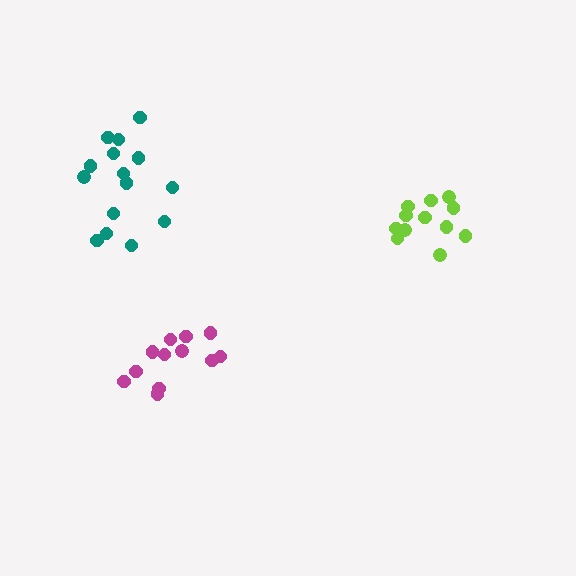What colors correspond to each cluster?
The clusters are colored: lime, teal, magenta.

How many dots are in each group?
Group 1: 12 dots, Group 2: 15 dots, Group 3: 12 dots (39 total).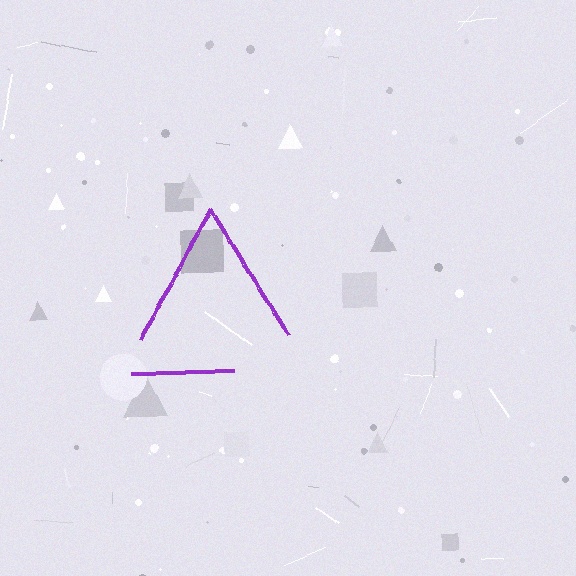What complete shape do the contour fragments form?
The contour fragments form a triangle.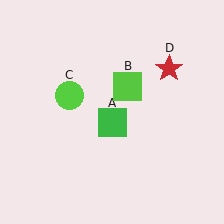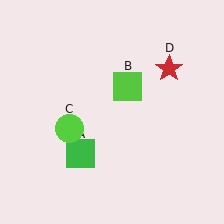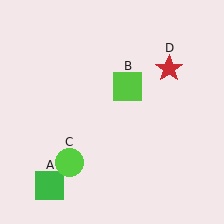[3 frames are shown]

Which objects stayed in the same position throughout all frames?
Lime square (object B) and red star (object D) remained stationary.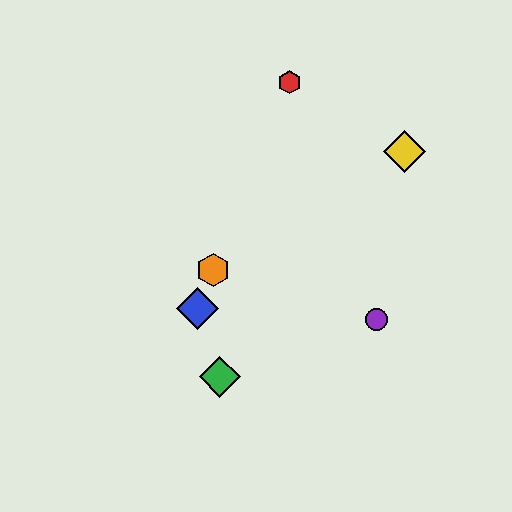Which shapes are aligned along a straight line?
The red hexagon, the blue diamond, the orange hexagon are aligned along a straight line.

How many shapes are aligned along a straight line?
3 shapes (the red hexagon, the blue diamond, the orange hexagon) are aligned along a straight line.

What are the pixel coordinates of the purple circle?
The purple circle is at (377, 319).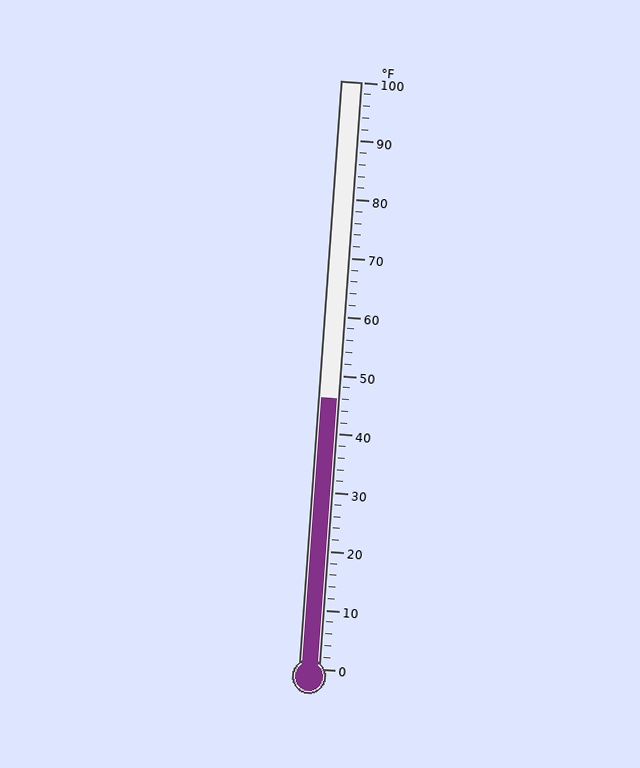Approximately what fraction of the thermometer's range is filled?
The thermometer is filled to approximately 45% of its range.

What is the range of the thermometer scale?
The thermometer scale ranges from 0°F to 100°F.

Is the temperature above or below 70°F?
The temperature is below 70°F.